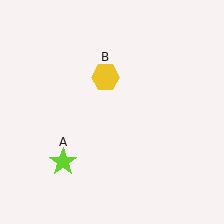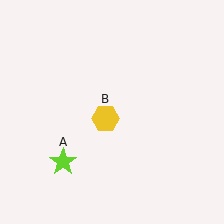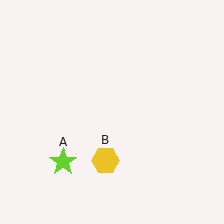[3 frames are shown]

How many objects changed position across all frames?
1 object changed position: yellow hexagon (object B).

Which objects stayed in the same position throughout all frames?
Lime star (object A) remained stationary.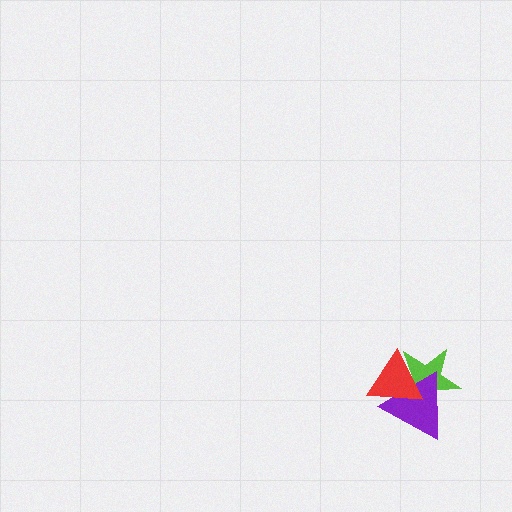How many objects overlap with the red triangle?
2 objects overlap with the red triangle.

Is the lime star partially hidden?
Yes, it is partially covered by another shape.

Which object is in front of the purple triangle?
The red triangle is in front of the purple triangle.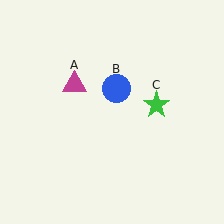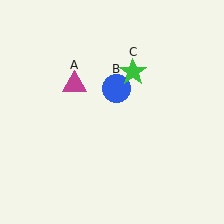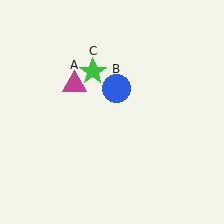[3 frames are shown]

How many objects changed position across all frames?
1 object changed position: green star (object C).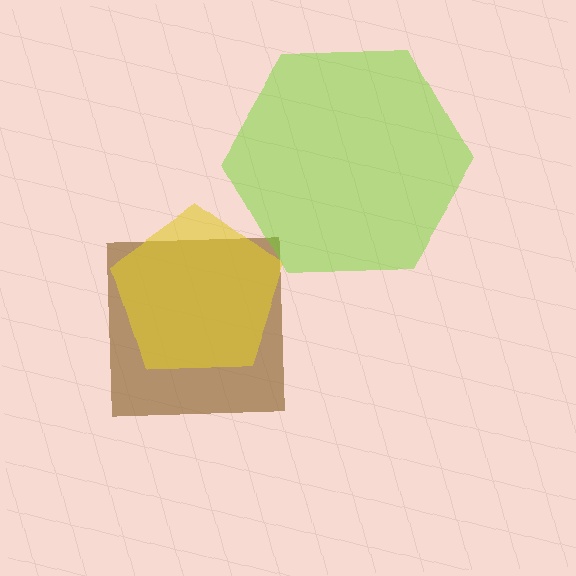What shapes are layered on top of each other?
The layered shapes are: a brown square, a lime hexagon, a yellow pentagon.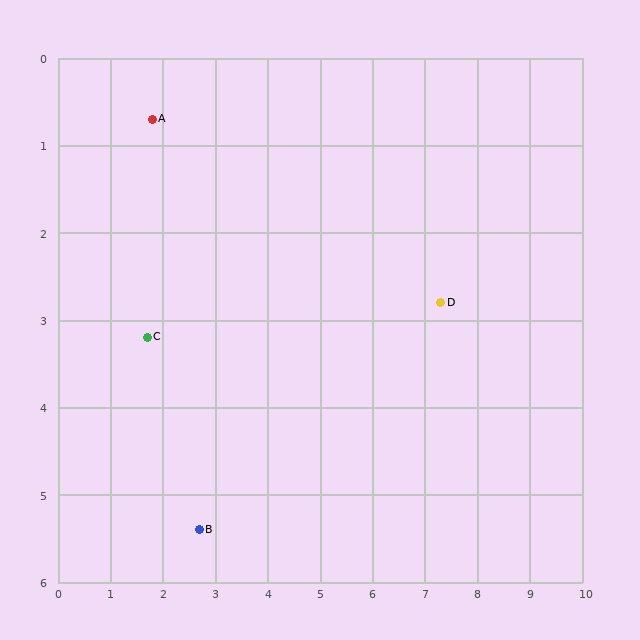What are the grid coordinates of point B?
Point B is at approximately (2.7, 5.4).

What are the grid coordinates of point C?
Point C is at approximately (1.7, 3.2).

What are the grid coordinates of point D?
Point D is at approximately (7.3, 2.8).